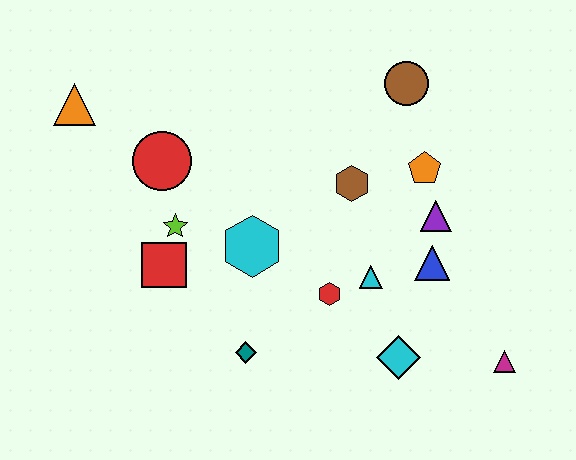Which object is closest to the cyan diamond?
The cyan triangle is closest to the cyan diamond.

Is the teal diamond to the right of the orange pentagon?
No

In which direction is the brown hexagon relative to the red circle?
The brown hexagon is to the right of the red circle.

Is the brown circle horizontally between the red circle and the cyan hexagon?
No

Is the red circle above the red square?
Yes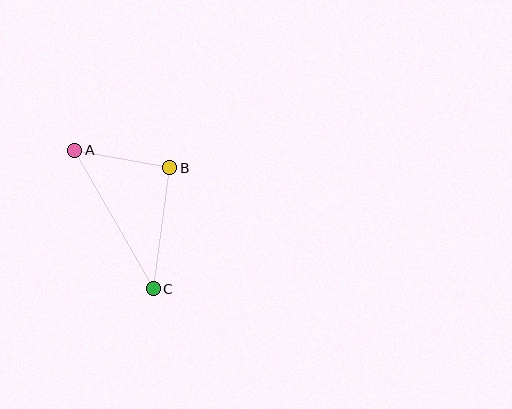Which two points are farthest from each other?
Points A and C are farthest from each other.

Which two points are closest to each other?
Points A and B are closest to each other.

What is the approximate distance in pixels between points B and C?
The distance between B and C is approximately 122 pixels.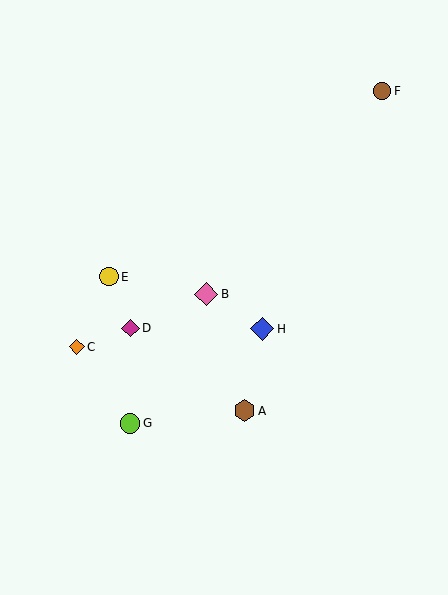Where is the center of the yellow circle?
The center of the yellow circle is at (109, 277).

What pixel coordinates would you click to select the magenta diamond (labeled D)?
Click at (131, 328) to select the magenta diamond D.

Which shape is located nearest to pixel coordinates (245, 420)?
The brown hexagon (labeled A) at (244, 411) is nearest to that location.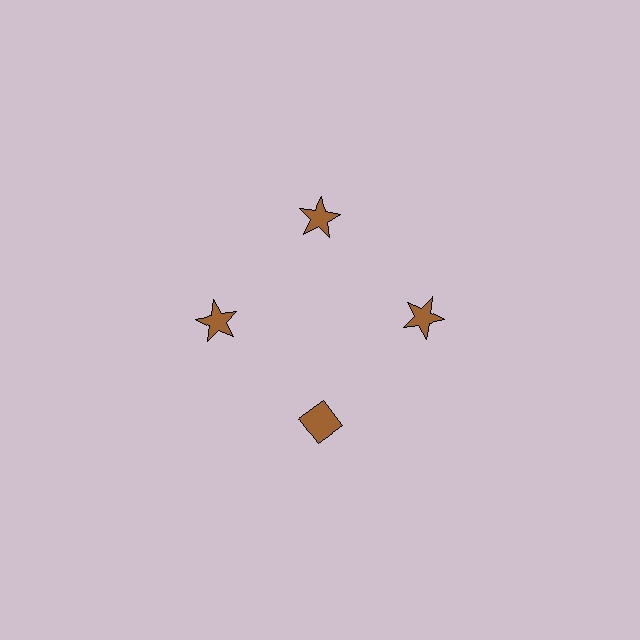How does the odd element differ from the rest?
It has a different shape: diamond instead of star.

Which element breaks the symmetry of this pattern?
The brown diamond at roughly the 6 o'clock position breaks the symmetry. All other shapes are brown stars.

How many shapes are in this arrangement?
There are 4 shapes arranged in a ring pattern.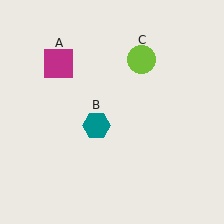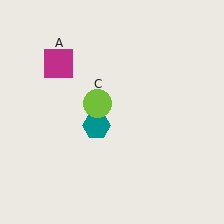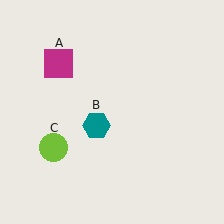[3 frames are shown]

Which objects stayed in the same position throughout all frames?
Magenta square (object A) and teal hexagon (object B) remained stationary.